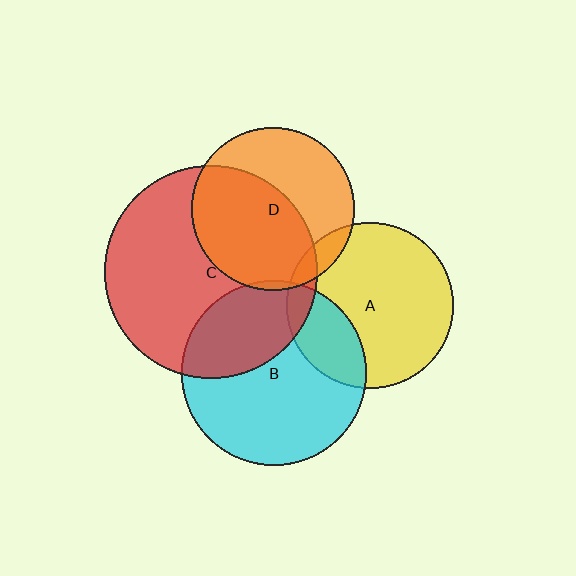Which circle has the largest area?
Circle C (red).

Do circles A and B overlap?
Yes.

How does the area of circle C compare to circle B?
Approximately 1.3 times.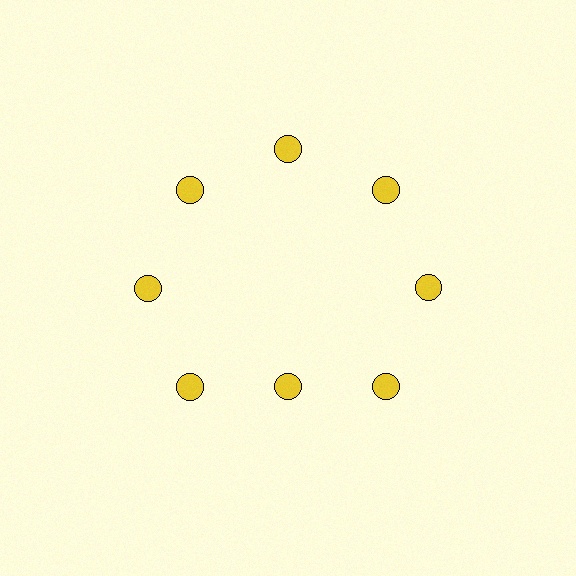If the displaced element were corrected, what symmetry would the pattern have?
It would have 8-fold rotational symmetry — the pattern would map onto itself every 45 degrees.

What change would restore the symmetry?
The symmetry would be restored by moving it outward, back onto the ring so that all 8 circles sit at equal angles and equal distance from the center.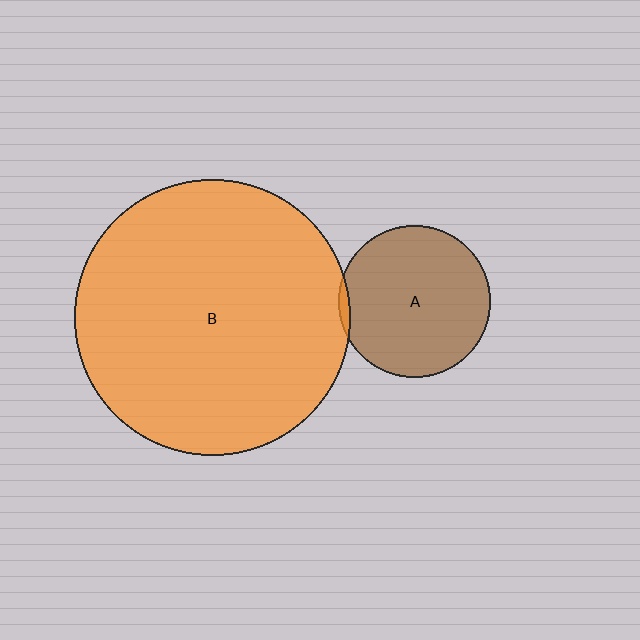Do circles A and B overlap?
Yes.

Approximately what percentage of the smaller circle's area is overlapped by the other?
Approximately 5%.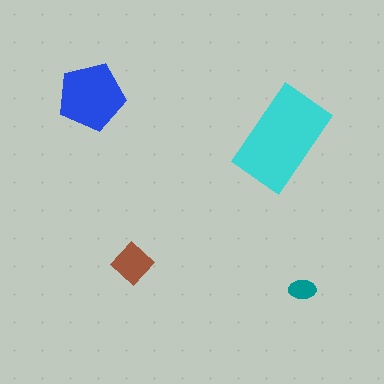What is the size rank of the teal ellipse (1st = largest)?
4th.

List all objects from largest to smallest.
The cyan rectangle, the blue pentagon, the brown diamond, the teal ellipse.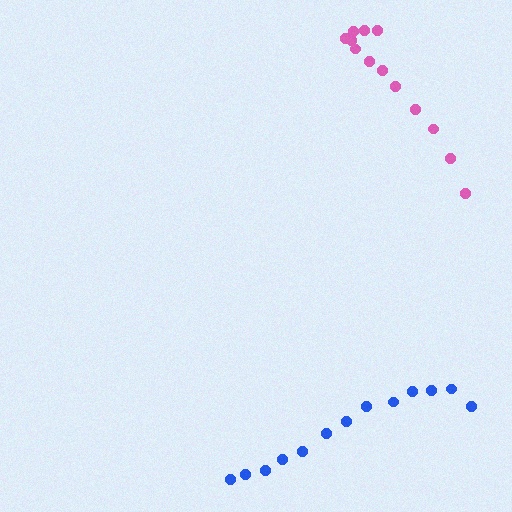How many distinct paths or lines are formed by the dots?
There are 2 distinct paths.